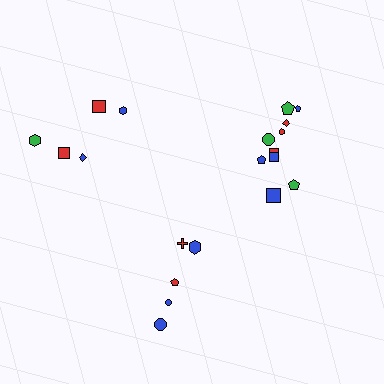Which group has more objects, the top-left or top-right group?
The top-right group.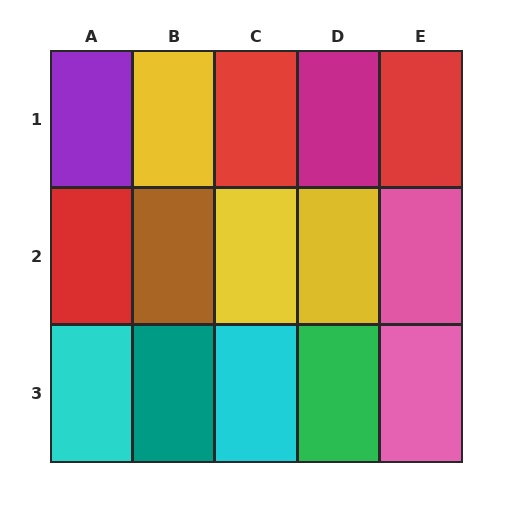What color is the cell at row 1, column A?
Purple.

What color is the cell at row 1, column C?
Red.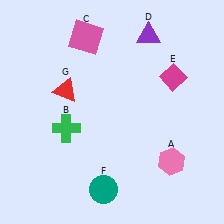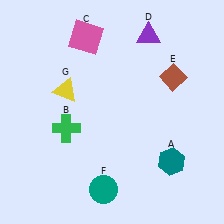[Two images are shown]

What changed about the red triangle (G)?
In Image 1, G is red. In Image 2, it changed to yellow.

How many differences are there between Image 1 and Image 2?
There are 3 differences between the two images.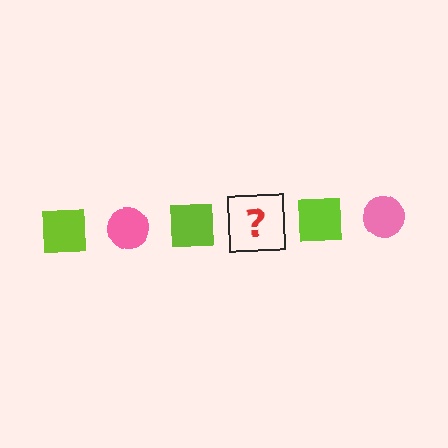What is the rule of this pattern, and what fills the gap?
The rule is that the pattern alternates between lime square and pink circle. The gap should be filled with a pink circle.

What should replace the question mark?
The question mark should be replaced with a pink circle.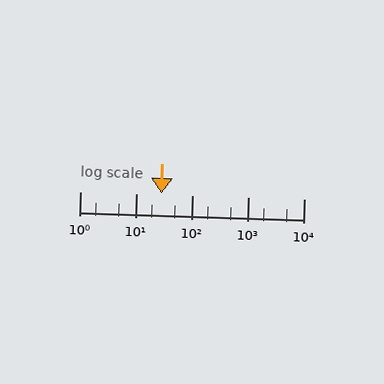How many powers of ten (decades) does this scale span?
The scale spans 4 decades, from 1 to 10000.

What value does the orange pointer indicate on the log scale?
The pointer indicates approximately 28.